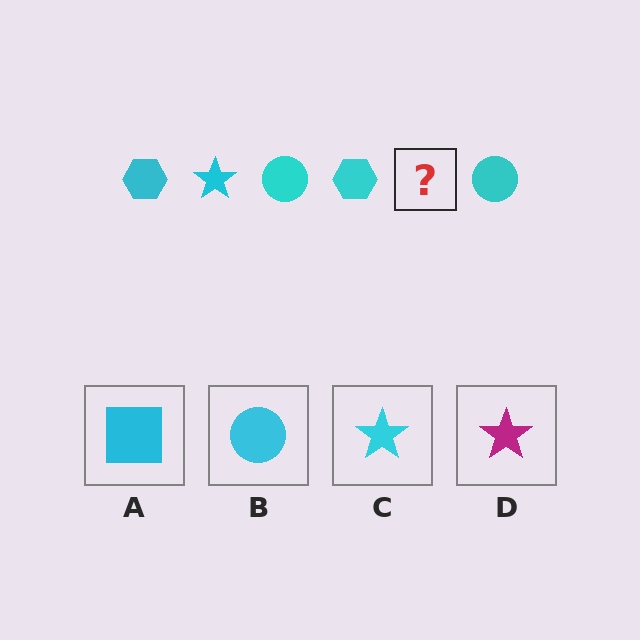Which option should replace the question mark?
Option C.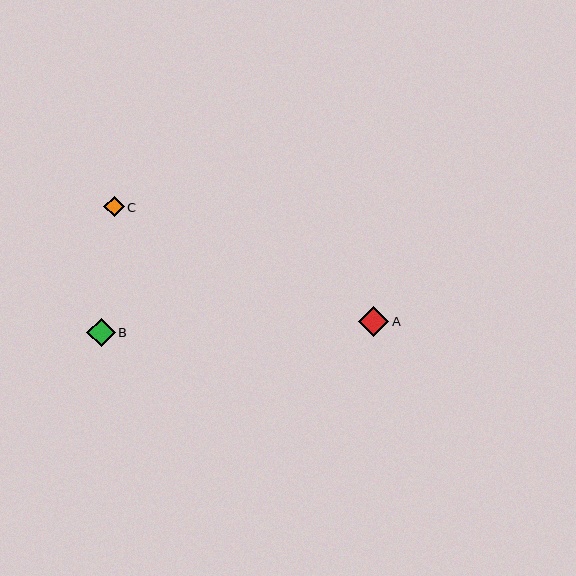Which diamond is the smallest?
Diamond C is the smallest with a size of approximately 20 pixels.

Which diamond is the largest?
Diamond A is the largest with a size of approximately 30 pixels.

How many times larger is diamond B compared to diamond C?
Diamond B is approximately 1.4 times the size of diamond C.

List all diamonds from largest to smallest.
From largest to smallest: A, B, C.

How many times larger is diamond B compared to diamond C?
Diamond B is approximately 1.4 times the size of diamond C.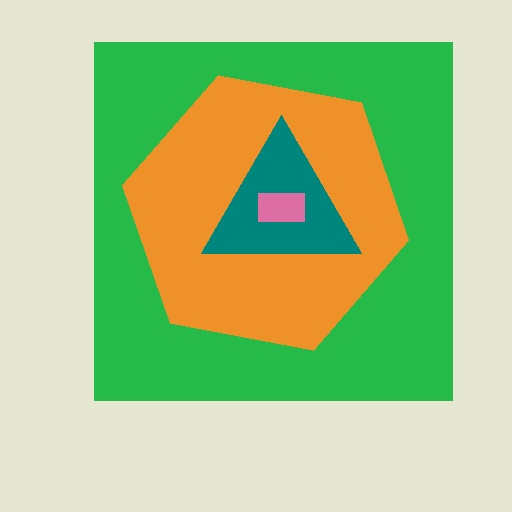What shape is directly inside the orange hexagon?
The teal triangle.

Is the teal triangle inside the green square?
Yes.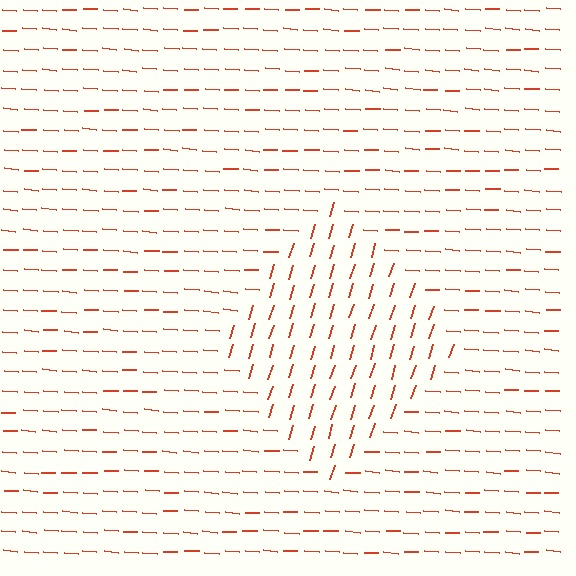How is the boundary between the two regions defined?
The boundary is defined purely by a change in line orientation (approximately 77 degrees difference). All lines are the same color and thickness.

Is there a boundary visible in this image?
Yes, there is a texture boundary formed by a change in line orientation.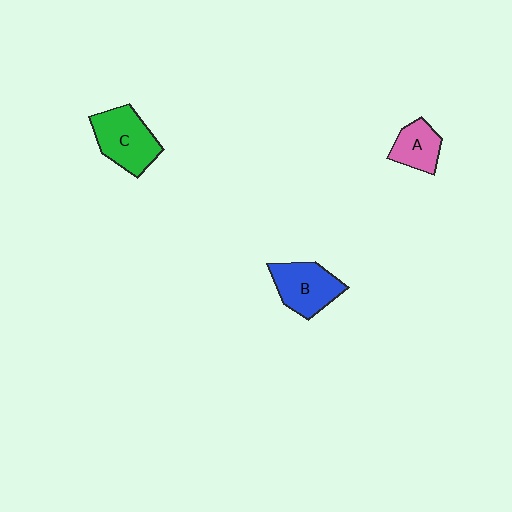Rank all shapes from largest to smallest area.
From largest to smallest: C (green), B (blue), A (pink).